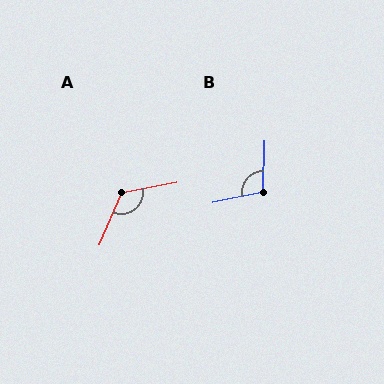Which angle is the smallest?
B, at approximately 103 degrees.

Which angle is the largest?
A, at approximately 124 degrees.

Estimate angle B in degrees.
Approximately 103 degrees.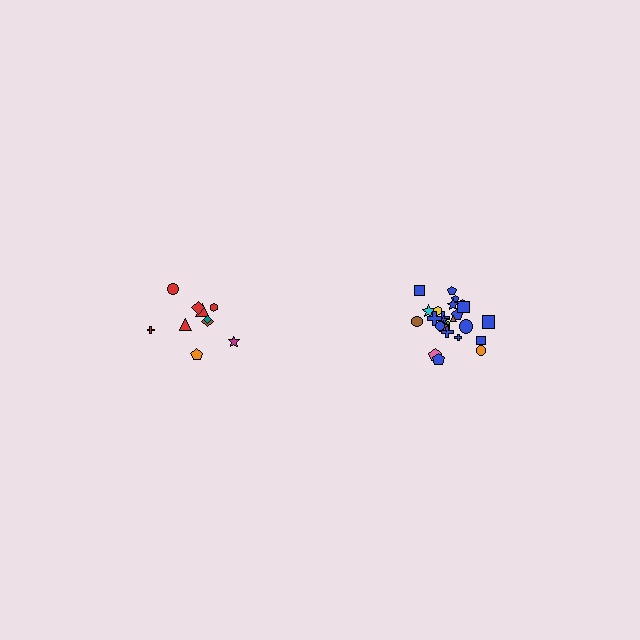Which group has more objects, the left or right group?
The right group.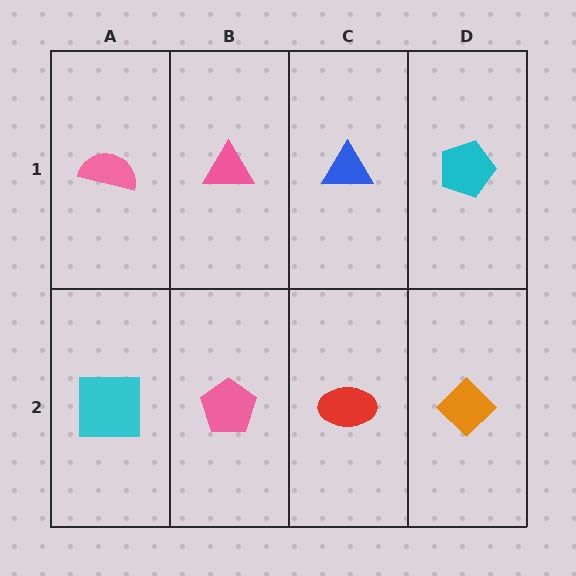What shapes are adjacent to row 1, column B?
A pink pentagon (row 2, column B), a pink semicircle (row 1, column A), a blue triangle (row 1, column C).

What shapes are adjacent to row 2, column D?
A cyan pentagon (row 1, column D), a red ellipse (row 2, column C).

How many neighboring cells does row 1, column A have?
2.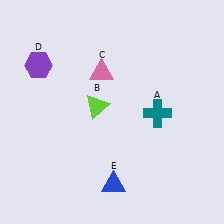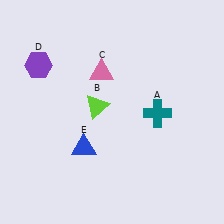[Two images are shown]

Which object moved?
The blue triangle (E) moved up.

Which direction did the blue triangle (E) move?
The blue triangle (E) moved up.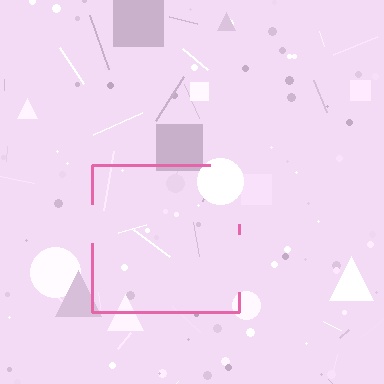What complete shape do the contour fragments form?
The contour fragments form a square.